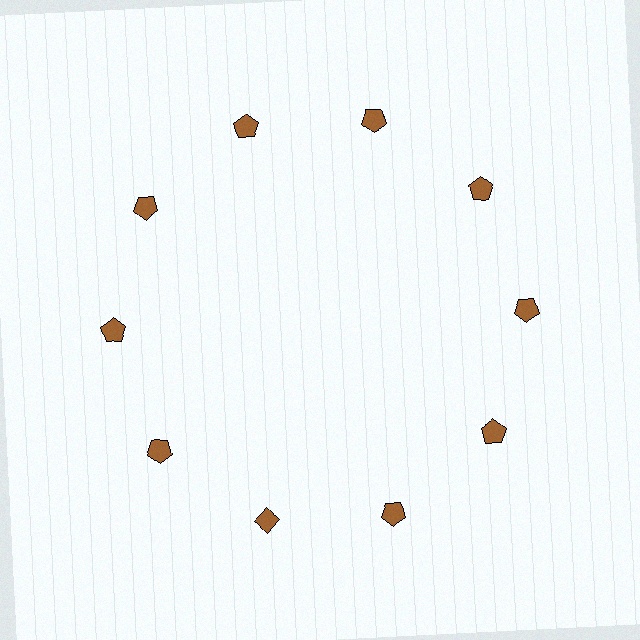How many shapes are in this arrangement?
There are 10 shapes arranged in a ring pattern.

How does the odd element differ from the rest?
It has a different shape: diamond instead of pentagon.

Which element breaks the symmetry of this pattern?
The brown diamond at roughly the 7 o'clock position breaks the symmetry. All other shapes are brown pentagons.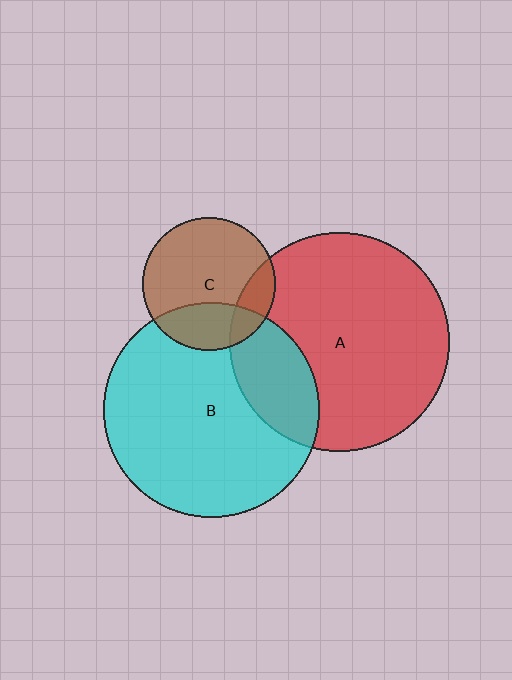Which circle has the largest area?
Circle A (red).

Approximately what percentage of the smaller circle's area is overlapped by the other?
Approximately 30%.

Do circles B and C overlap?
Yes.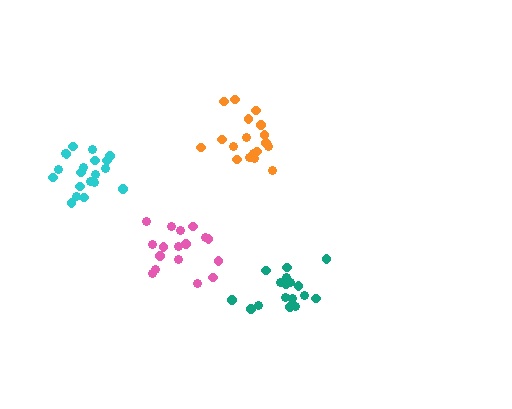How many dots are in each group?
Group 1: 17 dots, Group 2: 18 dots, Group 3: 17 dots, Group 4: 20 dots (72 total).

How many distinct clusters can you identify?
There are 4 distinct clusters.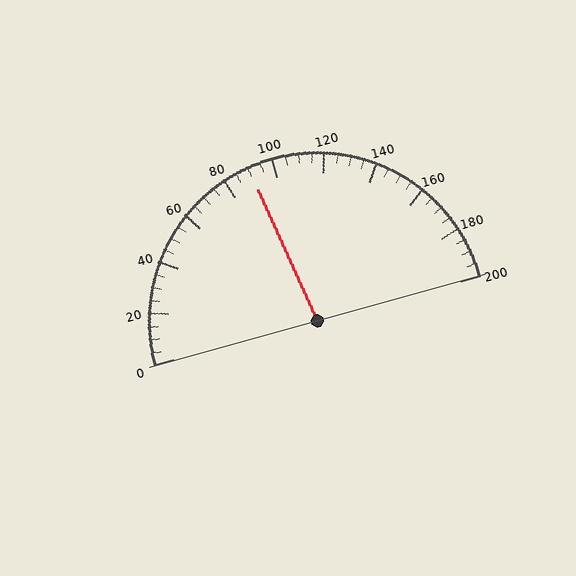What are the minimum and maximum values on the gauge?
The gauge ranges from 0 to 200.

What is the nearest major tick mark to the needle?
The nearest major tick mark is 80.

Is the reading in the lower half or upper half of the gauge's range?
The reading is in the lower half of the range (0 to 200).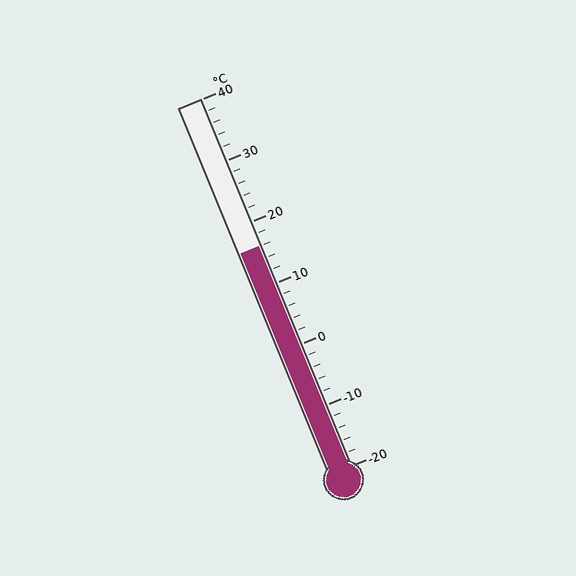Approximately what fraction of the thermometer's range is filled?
The thermometer is filled to approximately 60% of its range.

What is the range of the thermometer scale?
The thermometer scale ranges from -20°C to 40°C.